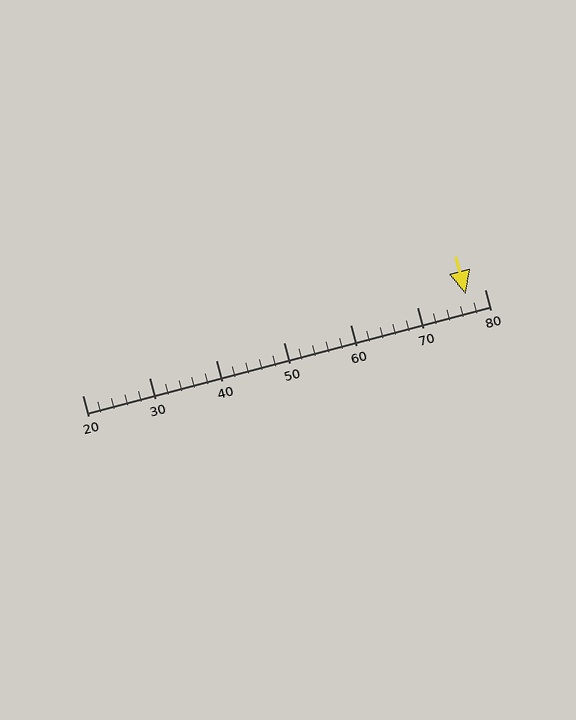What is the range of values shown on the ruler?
The ruler shows values from 20 to 80.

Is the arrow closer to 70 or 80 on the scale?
The arrow is closer to 80.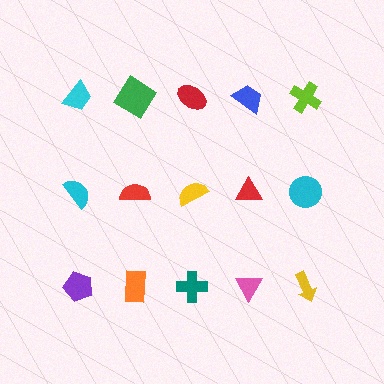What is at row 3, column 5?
A yellow arrow.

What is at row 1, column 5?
A lime cross.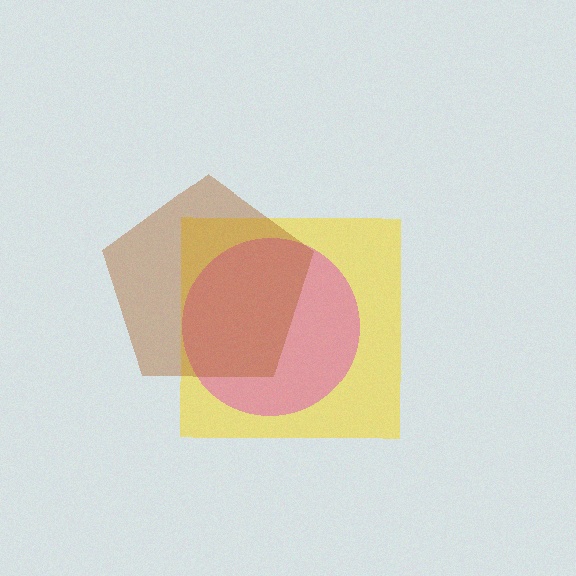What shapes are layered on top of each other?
The layered shapes are: a yellow square, a pink circle, a brown pentagon.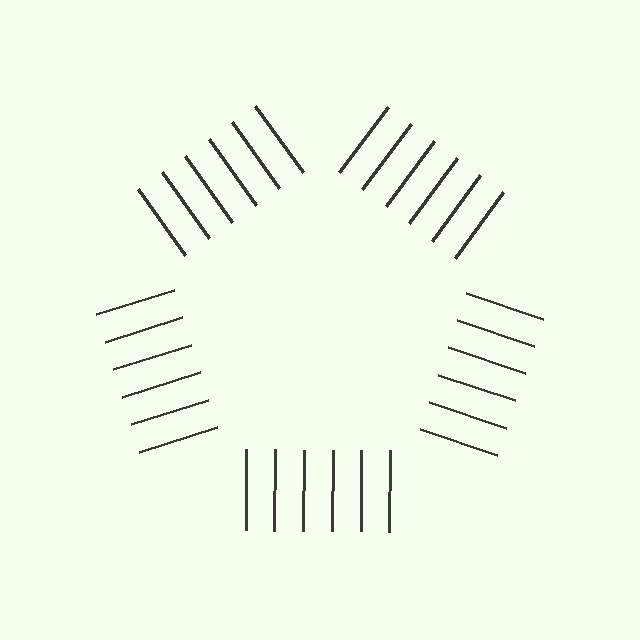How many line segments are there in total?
30 — 6 along each of the 5 edges.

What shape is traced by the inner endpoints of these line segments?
An illusory pentagon — the line segments terminate on its edges but no continuous stroke is drawn.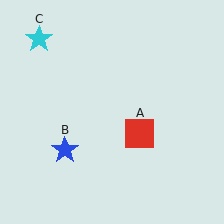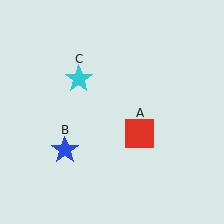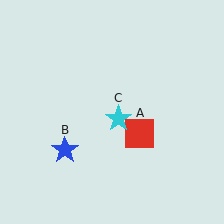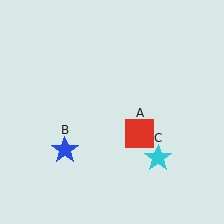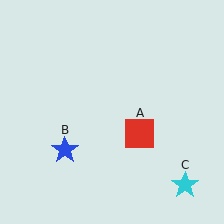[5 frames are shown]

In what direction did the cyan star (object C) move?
The cyan star (object C) moved down and to the right.